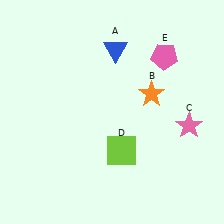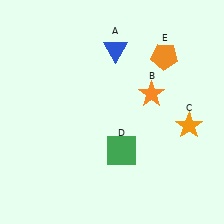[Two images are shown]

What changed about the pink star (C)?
In Image 1, C is pink. In Image 2, it changed to orange.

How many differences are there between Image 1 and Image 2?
There are 3 differences between the two images.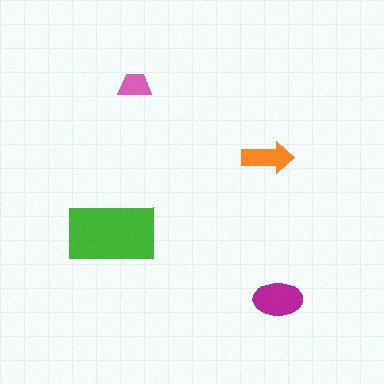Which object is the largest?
The green rectangle.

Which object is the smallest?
The pink trapezoid.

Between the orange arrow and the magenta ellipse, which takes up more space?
The magenta ellipse.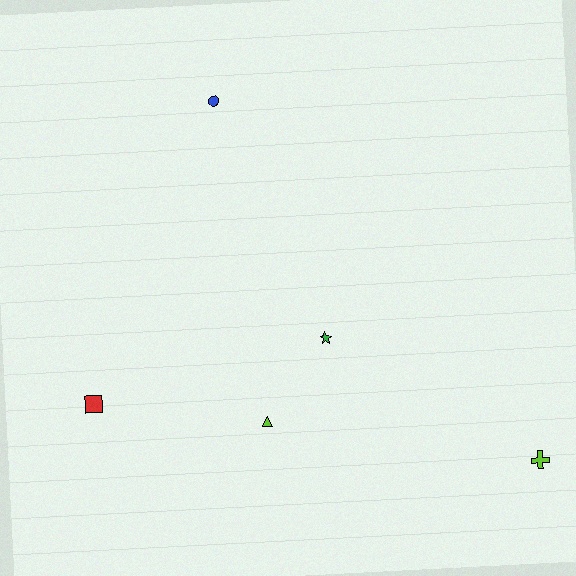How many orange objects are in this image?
There are no orange objects.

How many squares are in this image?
There is 1 square.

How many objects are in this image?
There are 5 objects.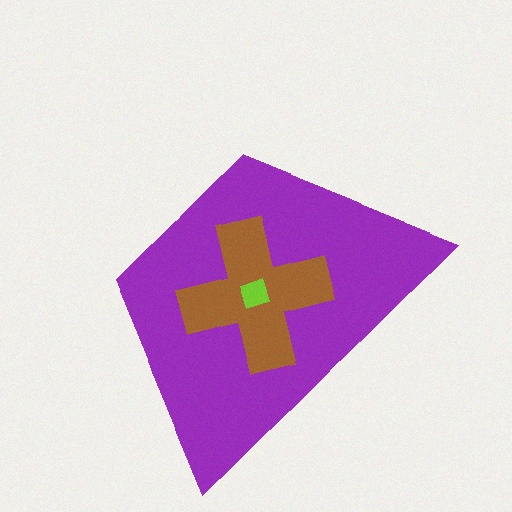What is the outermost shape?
The purple trapezoid.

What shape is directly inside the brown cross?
The lime square.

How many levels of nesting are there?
3.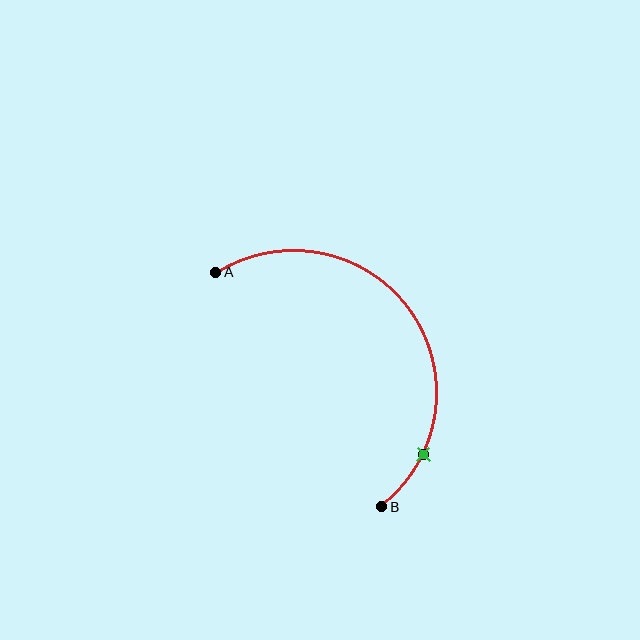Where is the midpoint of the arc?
The arc midpoint is the point on the curve farthest from the straight line joining A and B. It sits above and to the right of that line.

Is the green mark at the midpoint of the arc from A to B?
No. The green mark lies on the arc but is closer to endpoint B. The arc midpoint would be at the point on the curve equidistant along the arc from both A and B.